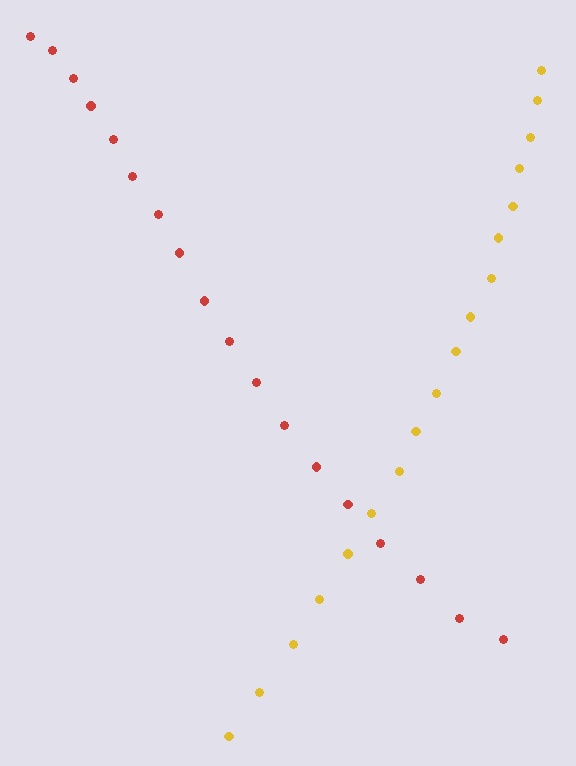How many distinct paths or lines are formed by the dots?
There are 2 distinct paths.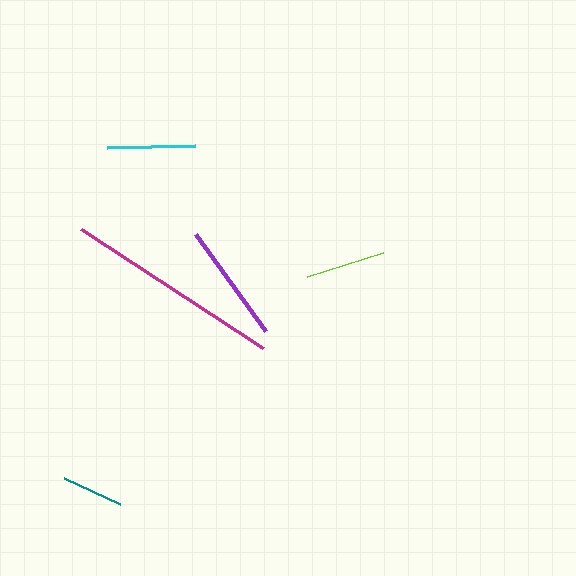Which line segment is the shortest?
The teal line is the shortest at approximately 62 pixels.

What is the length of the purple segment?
The purple segment is approximately 119 pixels long.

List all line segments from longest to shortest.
From longest to shortest: magenta, purple, cyan, lime, teal.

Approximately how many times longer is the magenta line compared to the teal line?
The magenta line is approximately 3.5 times the length of the teal line.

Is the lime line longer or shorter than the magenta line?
The magenta line is longer than the lime line.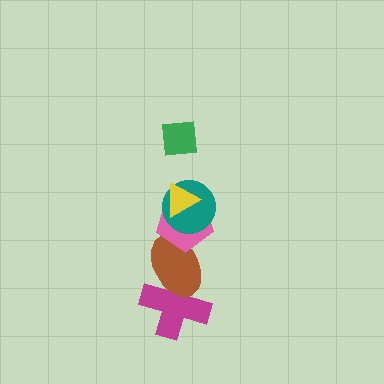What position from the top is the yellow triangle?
The yellow triangle is 2nd from the top.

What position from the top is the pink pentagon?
The pink pentagon is 4th from the top.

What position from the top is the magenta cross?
The magenta cross is 6th from the top.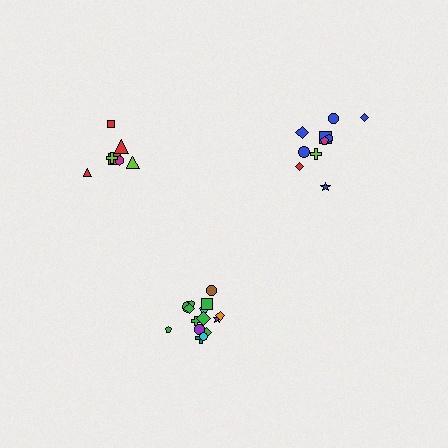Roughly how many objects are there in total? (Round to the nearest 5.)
Roughly 30 objects in total.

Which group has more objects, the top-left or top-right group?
The top-right group.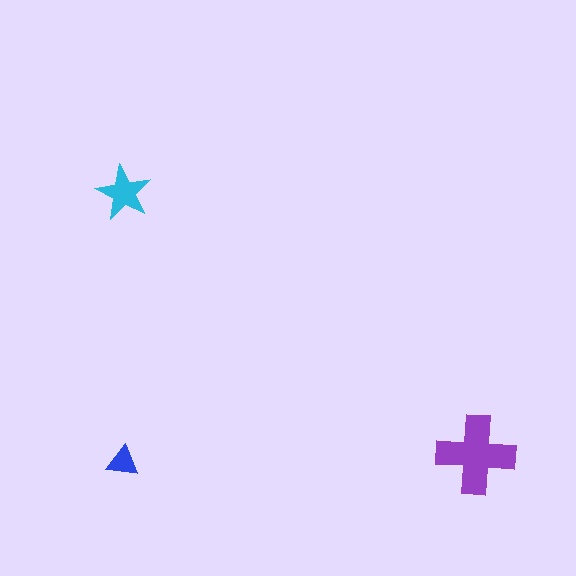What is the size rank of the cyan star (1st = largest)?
2nd.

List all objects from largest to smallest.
The purple cross, the cyan star, the blue triangle.